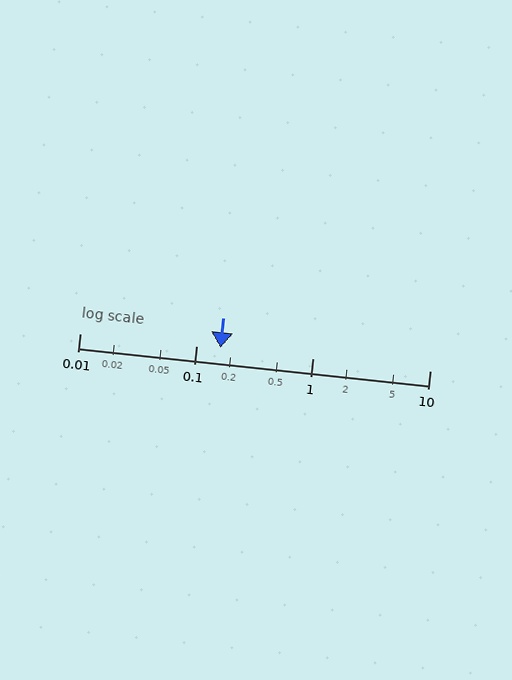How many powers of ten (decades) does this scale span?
The scale spans 3 decades, from 0.01 to 10.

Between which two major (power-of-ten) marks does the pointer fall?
The pointer is between 0.1 and 1.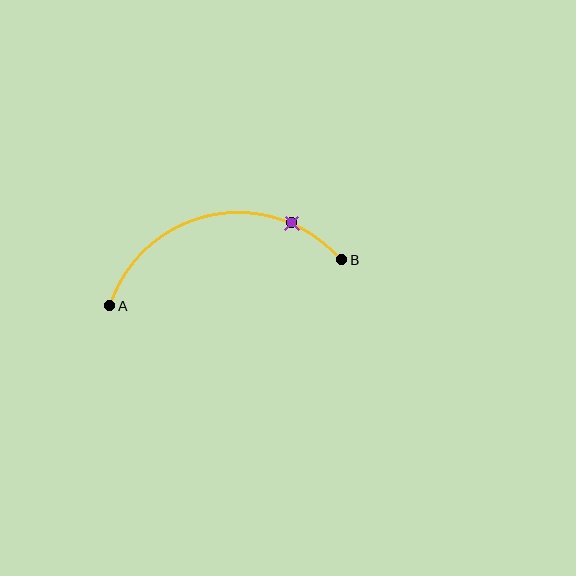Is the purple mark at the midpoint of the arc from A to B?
No. The purple mark lies on the arc but is closer to endpoint B. The arc midpoint would be at the point on the curve equidistant along the arc from both A and B.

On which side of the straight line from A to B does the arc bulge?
The arc bulges above the straight line connecting A and B.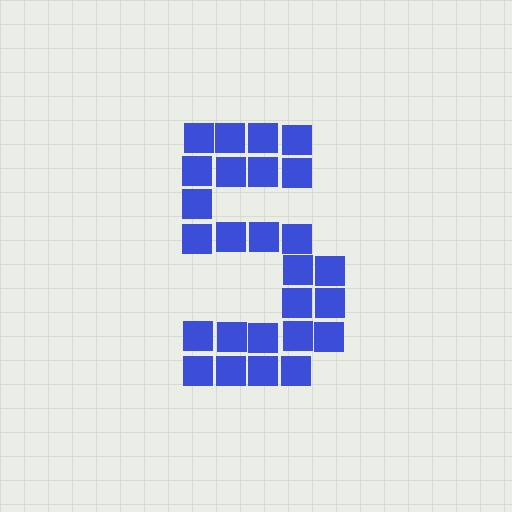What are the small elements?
The small elements are squares.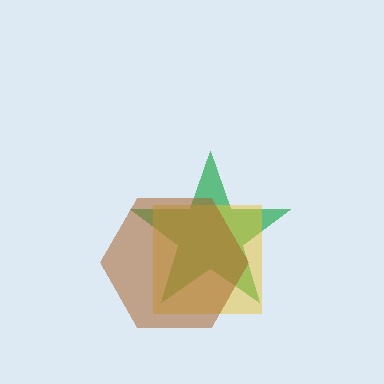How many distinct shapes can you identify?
There are 3 distinct shapes: a green star, a yellow square, a brown hexagon.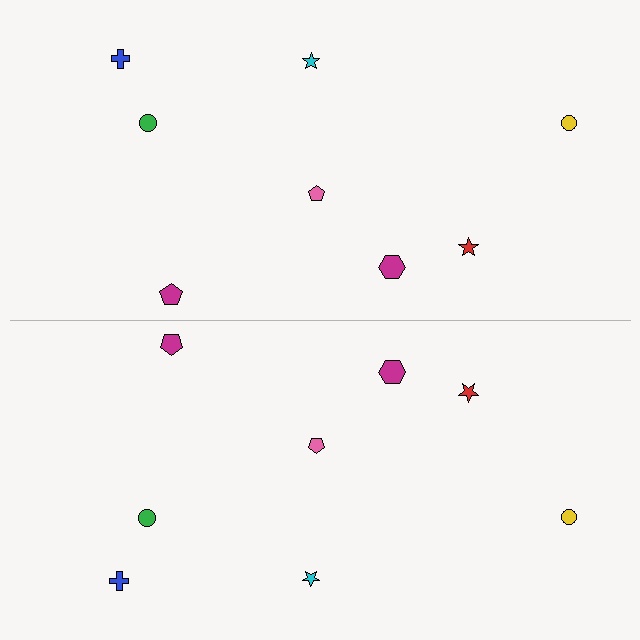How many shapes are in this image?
There are 16 shapes in this image.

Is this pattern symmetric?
Yes, this pattern has bilateral (reflection) symmetry.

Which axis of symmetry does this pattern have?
The pattern has a horizontal axis of symmetry running through the center of the image.